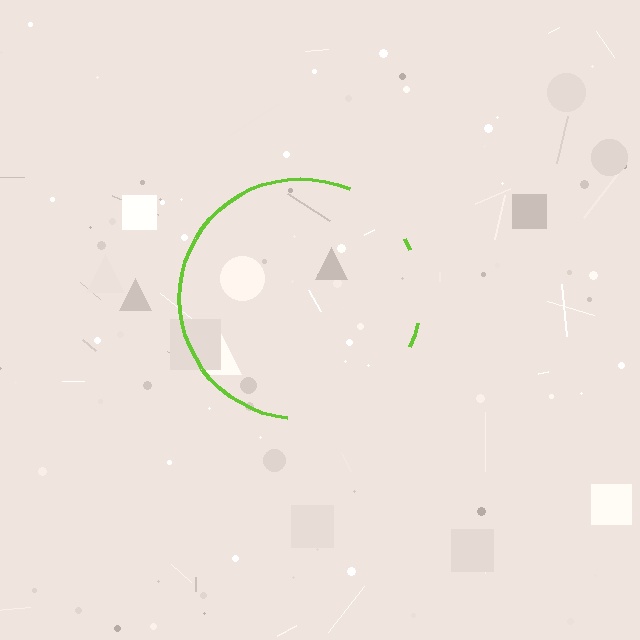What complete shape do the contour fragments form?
The contour fragments form a circle.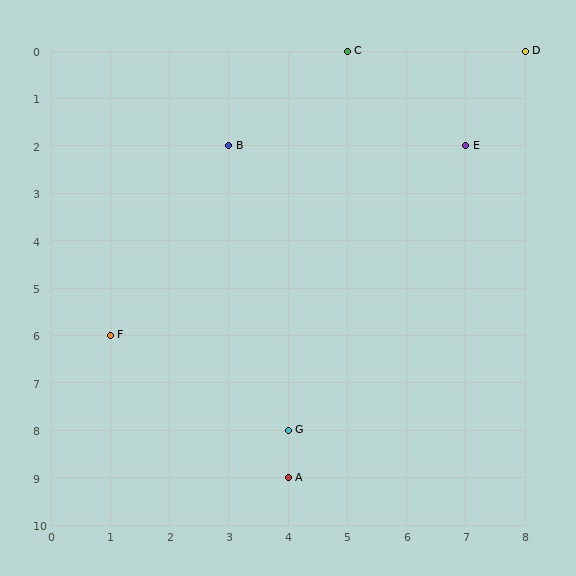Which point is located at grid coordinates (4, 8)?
Point G is at (4, 8).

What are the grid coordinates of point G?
Point G is at grid coordinates (4, 8).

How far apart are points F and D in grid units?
Points F and D are 7 columns and 6 rows apart (about 9.2 grid units diagonally).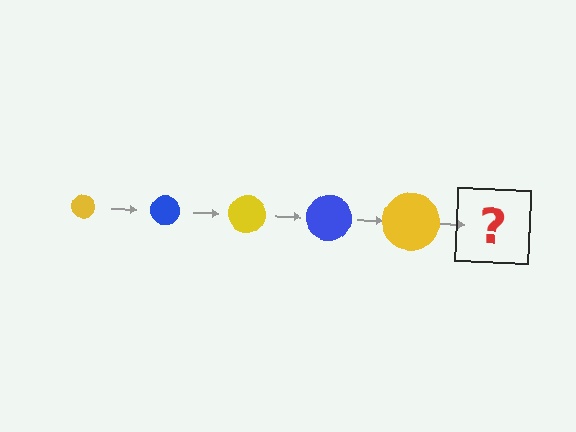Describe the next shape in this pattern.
It should be a blue circle, larger than the previous one.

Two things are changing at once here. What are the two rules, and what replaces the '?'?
The two rules are that the circle grows larger each step and the color cycles through yellow and blue. The '?' should be a blue circle, larger than the previous one.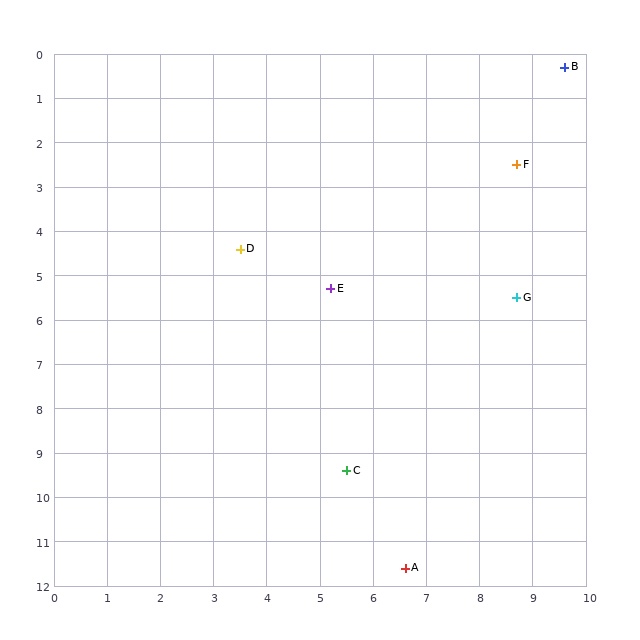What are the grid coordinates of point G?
Point G is at approximately (8.7, 5.5).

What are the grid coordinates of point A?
Point A is at approximately (6.6, 11.6).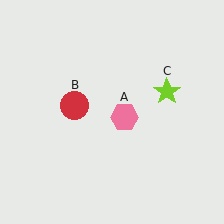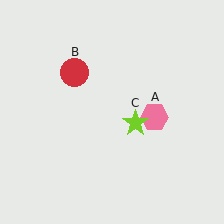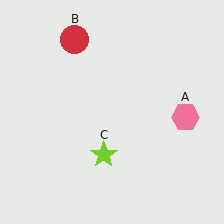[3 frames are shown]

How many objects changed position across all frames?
3 objects changed position: pink hexagon (object A), red circle (object B), lime star (object C).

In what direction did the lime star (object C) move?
The lime star (object C) moved down and to the left.